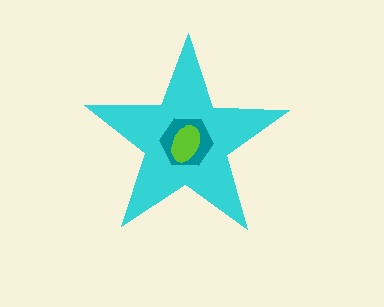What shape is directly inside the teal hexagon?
The lime ellipse.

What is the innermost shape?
The lime ellipse.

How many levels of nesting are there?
3.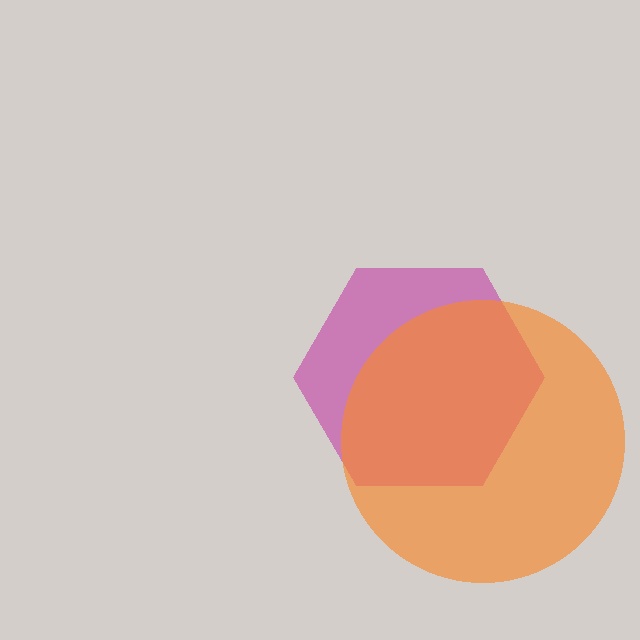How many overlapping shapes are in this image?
There are 2 overlapping shapes in the image.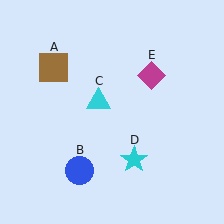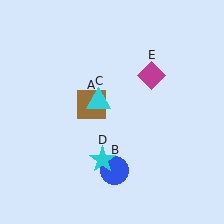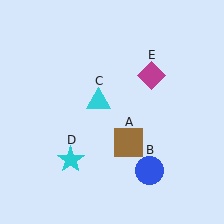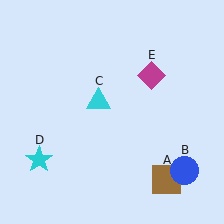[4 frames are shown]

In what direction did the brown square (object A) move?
The brown square (object A) moved down and to the right.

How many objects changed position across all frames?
3 objects changed position: brown square (object A), blue circle (object B), cyan star (object D).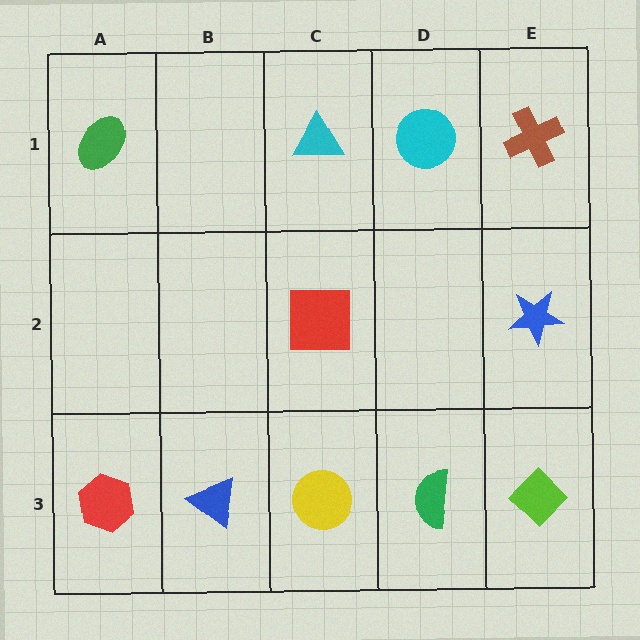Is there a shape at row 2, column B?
No, that cell is empty.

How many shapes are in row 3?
5 shapes.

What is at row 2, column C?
A red square.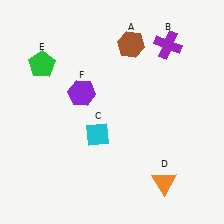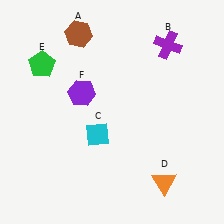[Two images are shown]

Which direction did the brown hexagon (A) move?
The brown hexagon (A) moved left.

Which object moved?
The brown hexagon (A) moved left.